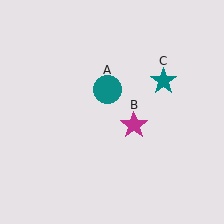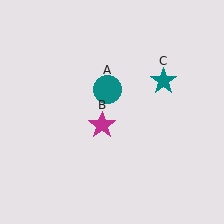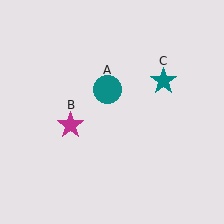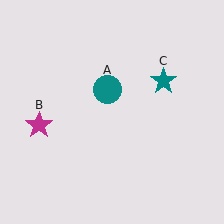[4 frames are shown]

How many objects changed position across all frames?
1 object changed position: magenta star (object B).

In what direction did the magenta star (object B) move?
The magenta star (object B) moved left.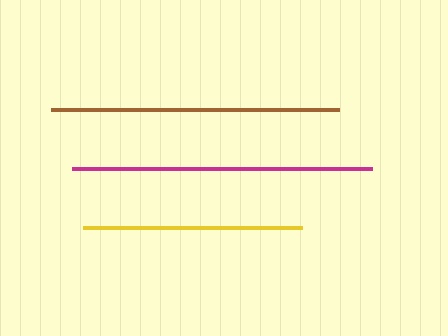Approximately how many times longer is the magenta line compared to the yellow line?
The magenta line is approximately 1.4 times the length of the yellow line.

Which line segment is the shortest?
The yellow line is the shortest at approximately 219 pixels.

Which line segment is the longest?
The magenta line is the longest at approximately 300 pixels.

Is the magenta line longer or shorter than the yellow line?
The magenta line is longer than the yellow line.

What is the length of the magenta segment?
The magenta segment is approximately 300 pixels long.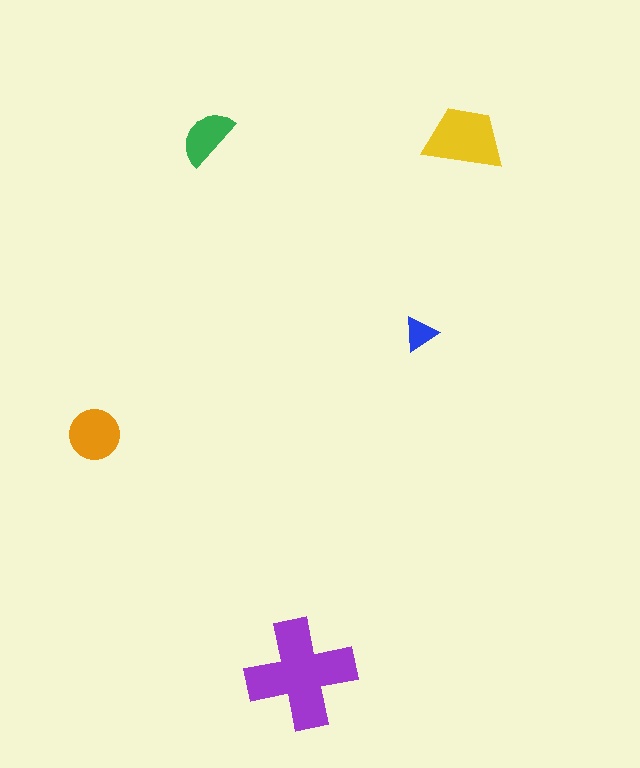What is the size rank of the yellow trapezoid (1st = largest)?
2nd.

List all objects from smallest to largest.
The blue triangle, the green semicircle, the orange circle, the yellow trapezoid, the purple cross.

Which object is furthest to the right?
The yellow trapezoid is rightmost.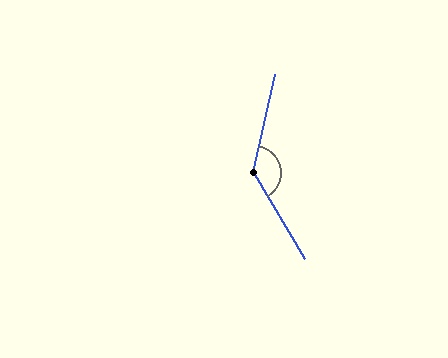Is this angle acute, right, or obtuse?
It is obtuse.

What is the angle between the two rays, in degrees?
Approximately 137 degrees.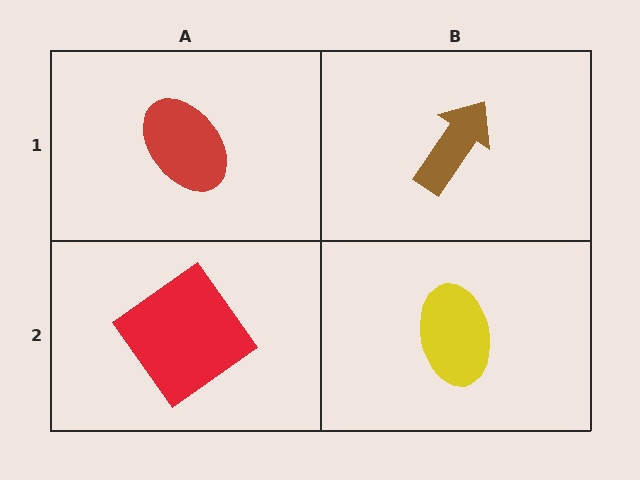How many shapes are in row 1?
2 shapes.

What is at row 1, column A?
A red ellipse.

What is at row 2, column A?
A red diamond.